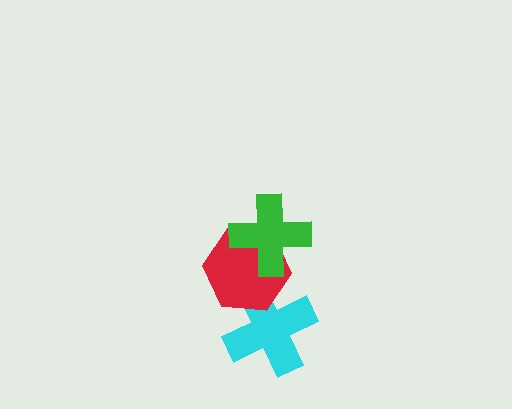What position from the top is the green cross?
The green cross is 1st from the top.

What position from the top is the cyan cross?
The cyan cross is 3rd from the top.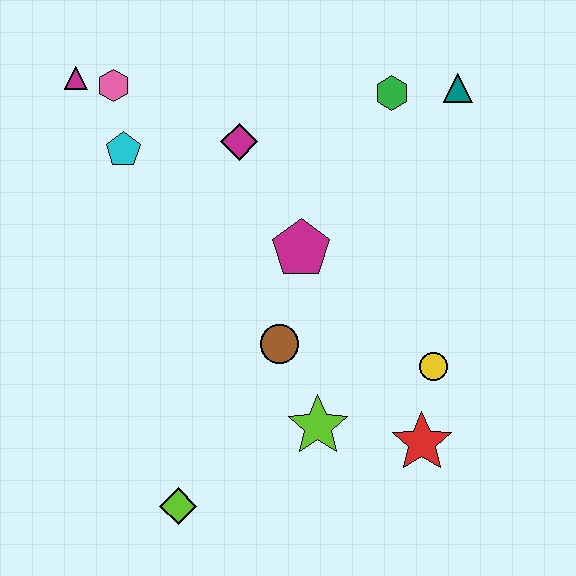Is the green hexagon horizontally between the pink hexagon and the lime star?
No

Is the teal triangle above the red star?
Yes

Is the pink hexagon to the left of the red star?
Yes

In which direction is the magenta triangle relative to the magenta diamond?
The magenta triangle is to the left of the magenta diamond.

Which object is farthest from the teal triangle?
The lime diamond is farthest from the teal triangle.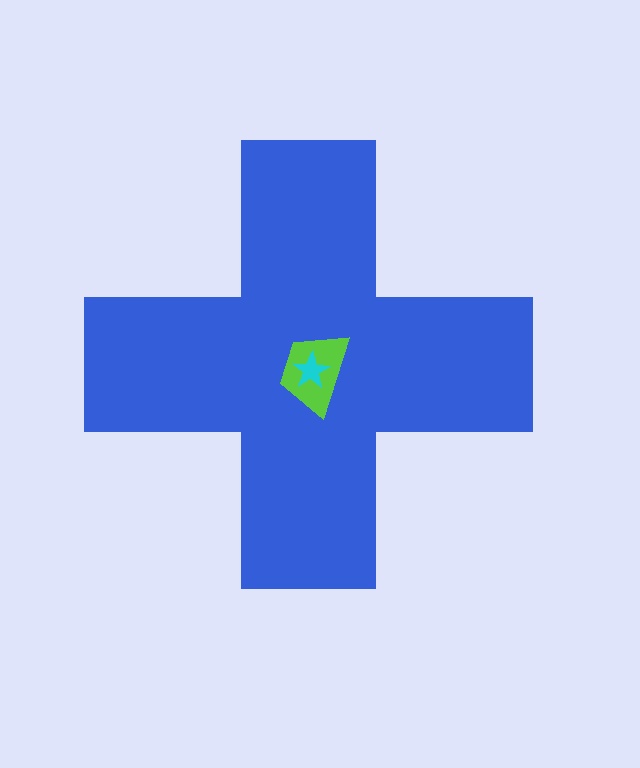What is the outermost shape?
The blue cross.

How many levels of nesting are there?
3.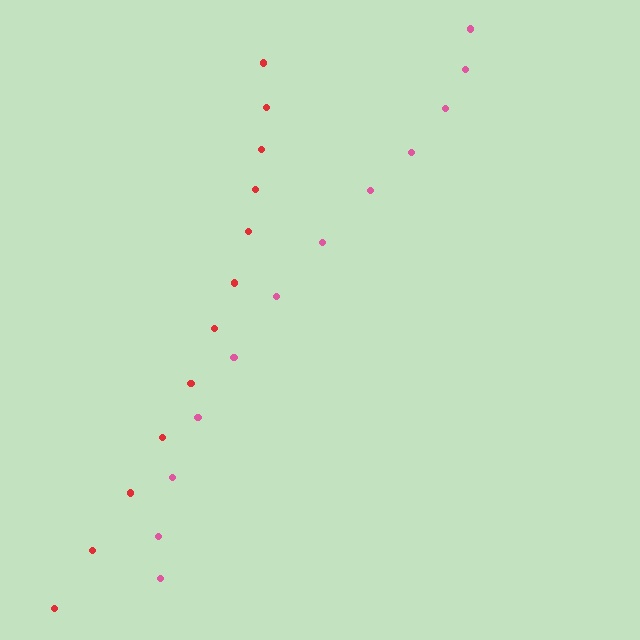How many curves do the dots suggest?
There are 2 distinct paths.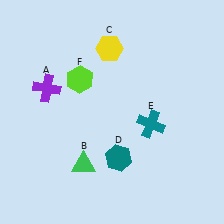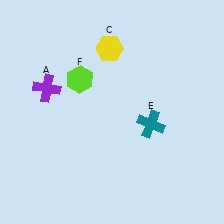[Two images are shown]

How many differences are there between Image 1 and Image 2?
There are 2 differences between the two images.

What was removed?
The teal hexagon (D), the green triangle (B) were removed in Image 2.